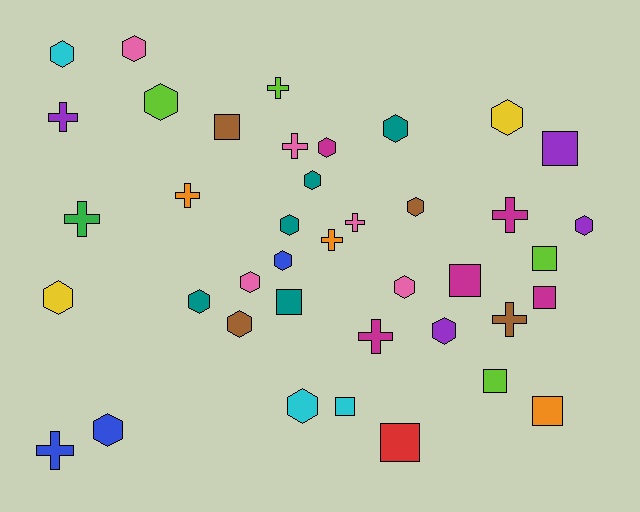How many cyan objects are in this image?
There are 3 cyan objects.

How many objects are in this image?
There are 40 objects.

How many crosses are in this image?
There are 11 crosses.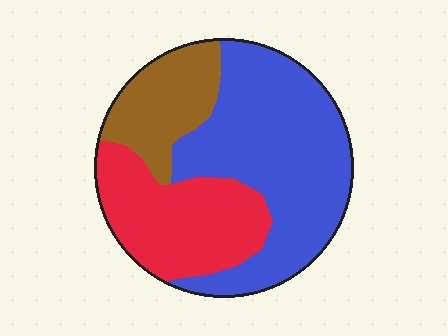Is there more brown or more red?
Red.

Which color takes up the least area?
Brown, at roughly 20%.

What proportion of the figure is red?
Red covers around 30% of the figure.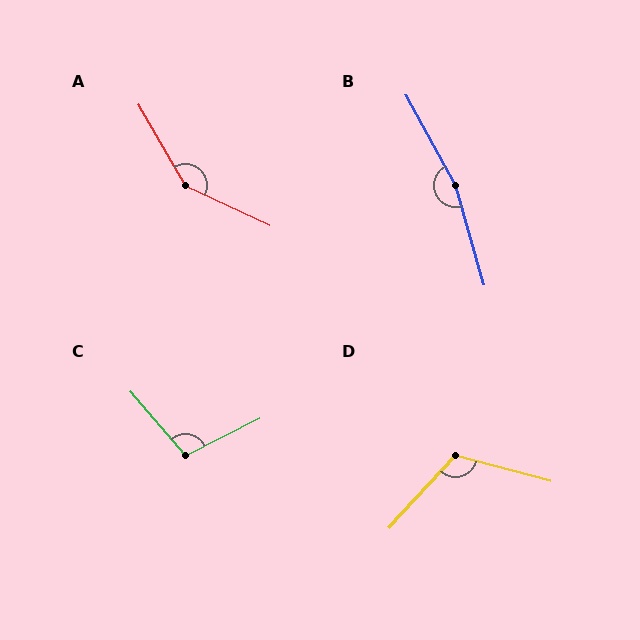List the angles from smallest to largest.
C (105°), D (118°), A (145°), B (168°).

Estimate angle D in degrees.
Approximately 118 degrees.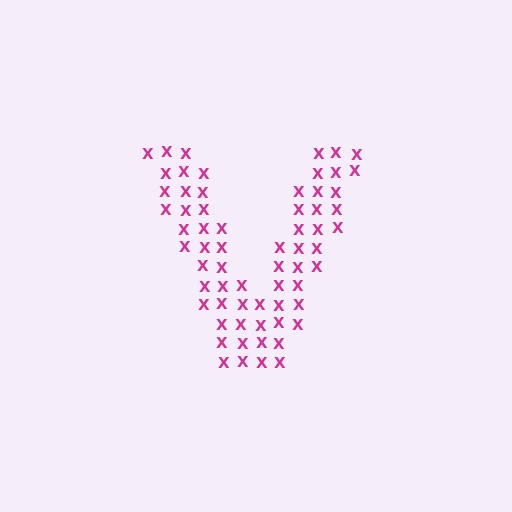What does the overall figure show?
The overall figure shows the letter V.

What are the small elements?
The small elements are letter X's.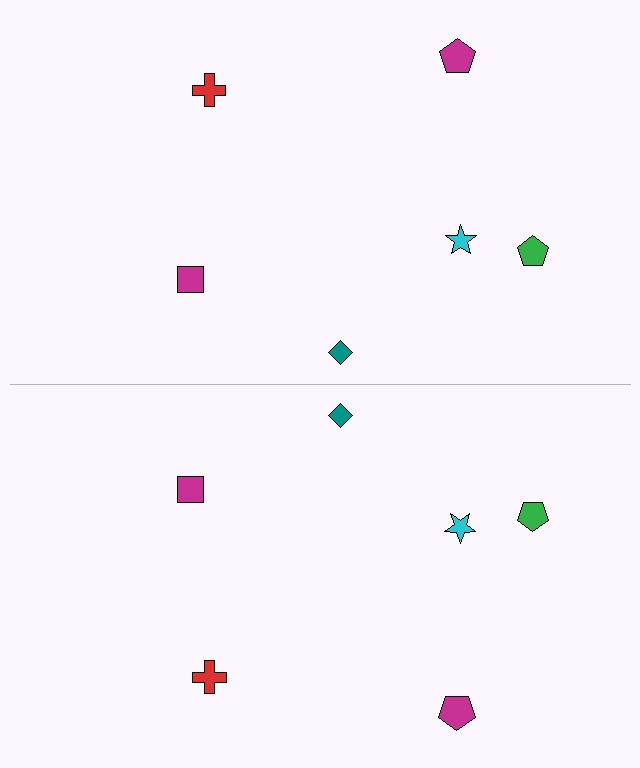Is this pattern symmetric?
Yes, this pattern has bilateral (reflection) symmetry.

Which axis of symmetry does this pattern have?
The pattern has a horizontal axis of symmetry running through the center of the image.